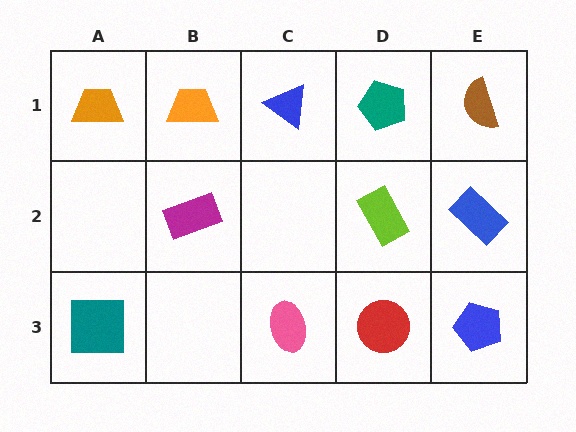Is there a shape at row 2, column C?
No, that cell is empty.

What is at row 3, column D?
A red circle.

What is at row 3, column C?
A pink ellipse.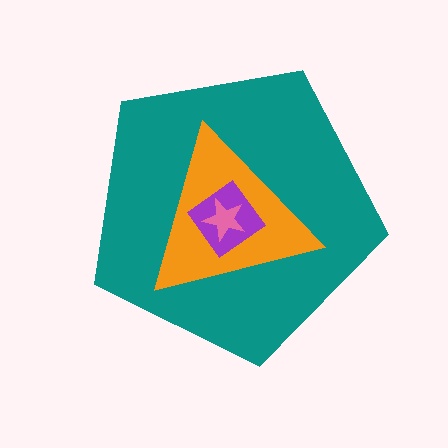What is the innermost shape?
The pink star.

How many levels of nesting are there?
4.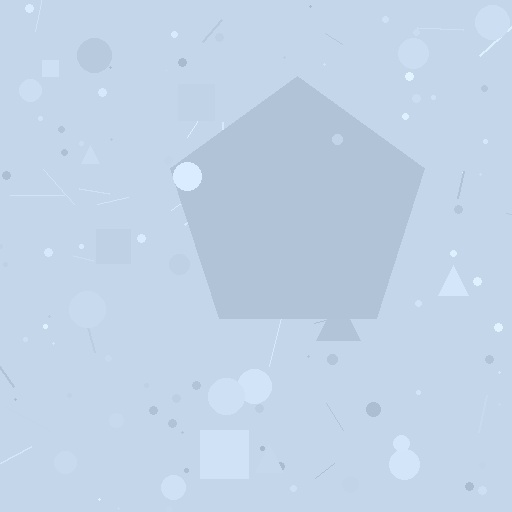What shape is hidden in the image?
A pentagon is hidden in the image.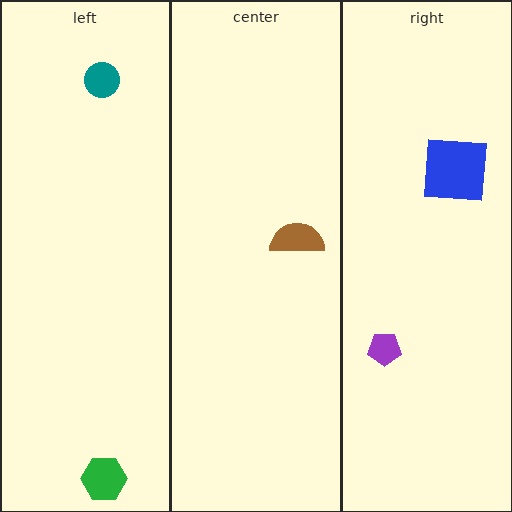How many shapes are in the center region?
1.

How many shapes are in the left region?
2.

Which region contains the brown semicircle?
The center region.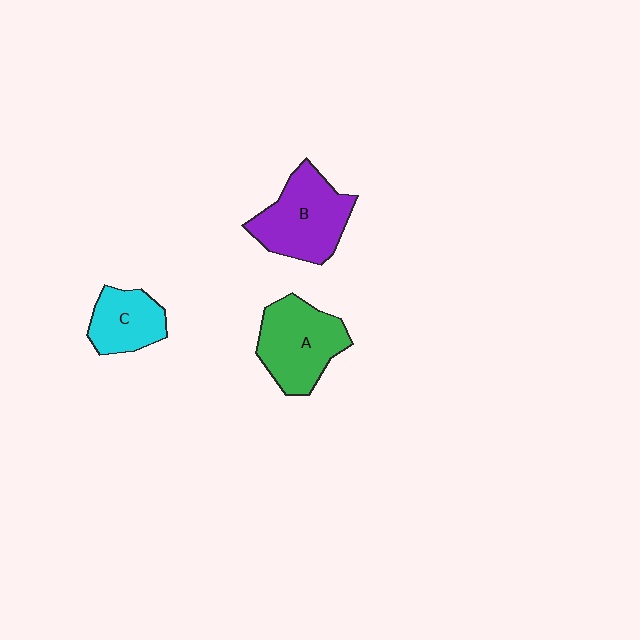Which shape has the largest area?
Shape B (purple).